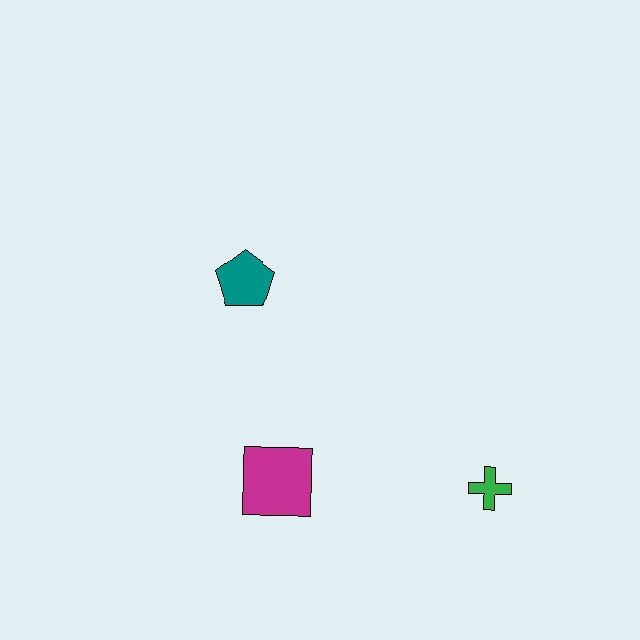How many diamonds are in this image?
There are no diamonds.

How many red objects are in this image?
There are no red objects.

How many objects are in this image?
There are 3 objects.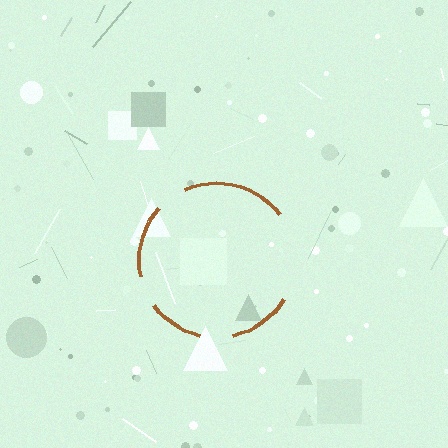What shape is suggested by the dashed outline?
The dashed outline suggests a circle.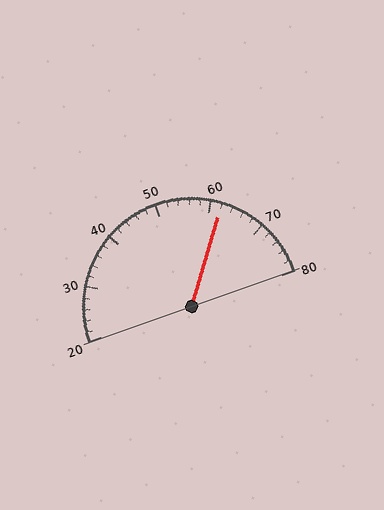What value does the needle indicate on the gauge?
The needle indicates approximately 62.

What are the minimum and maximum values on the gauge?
The gauge ranges from 20 to 80.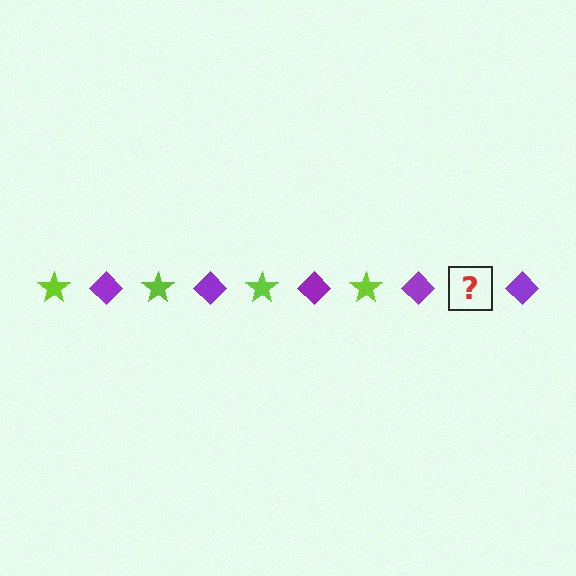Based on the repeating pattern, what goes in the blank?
The blank should be a lime star.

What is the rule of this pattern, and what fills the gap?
The rule is that the pattern alternates between lime star and purple diamond. The gap should be filled with a lime star.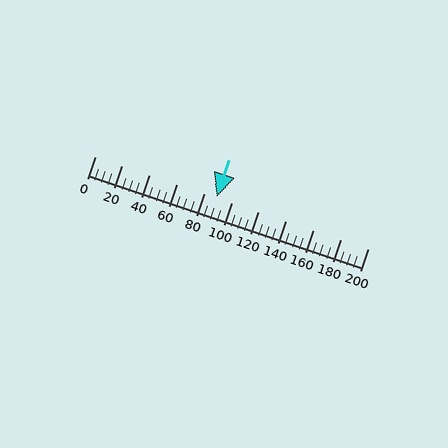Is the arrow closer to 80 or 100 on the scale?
The arrow is closer to 80.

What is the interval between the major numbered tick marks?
The major tick marks are spaced 20 units apart.